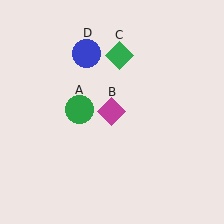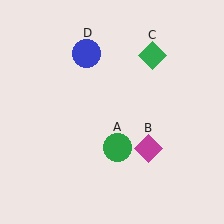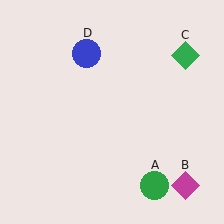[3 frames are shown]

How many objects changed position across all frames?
3 objects changed position: green circle (object A), magenta diamond (object B), green diamond (object C).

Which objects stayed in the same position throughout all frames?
Blue circle (object D) remained stationary.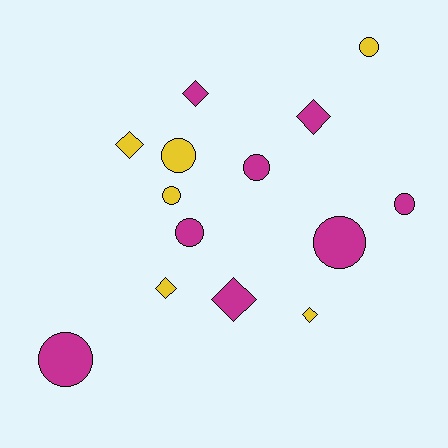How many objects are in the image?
There are 14 objects.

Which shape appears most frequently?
Circle, with 8 objects.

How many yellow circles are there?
There are 3 yellow circles.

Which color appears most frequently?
Magenta, with 8 objects.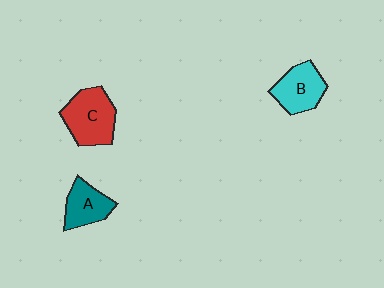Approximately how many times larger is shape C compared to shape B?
Approximately 1.2 times.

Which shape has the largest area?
Shape C (red).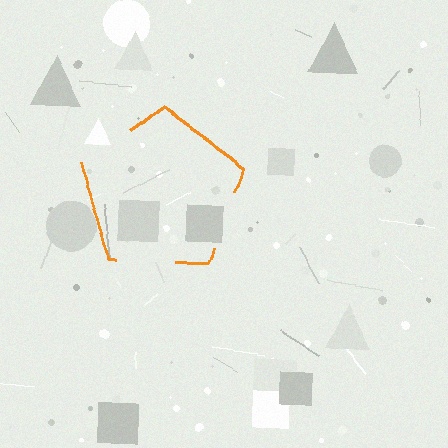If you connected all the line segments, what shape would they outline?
They would outline a pentagon.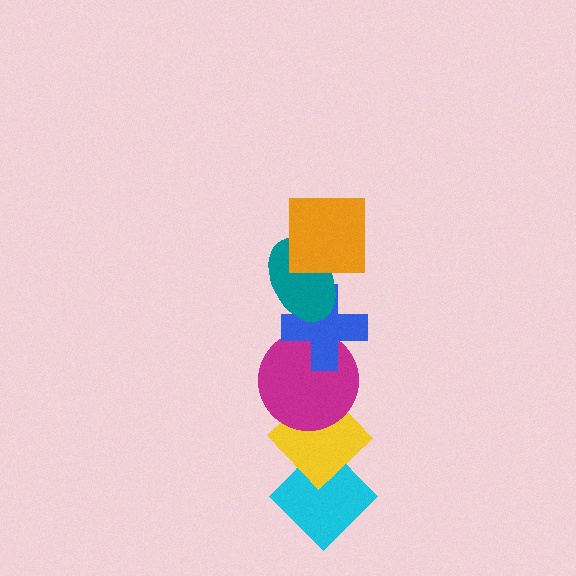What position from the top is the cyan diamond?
The cyan diamond is 6th from the top.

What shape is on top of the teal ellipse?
The orange square is on top of the teal ellipse.